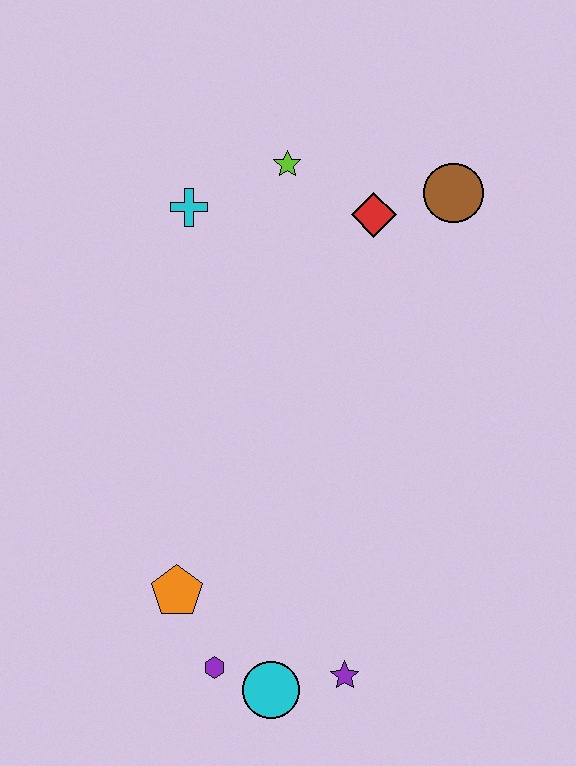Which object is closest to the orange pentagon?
The purple hexagon is closest to the orange pentagon.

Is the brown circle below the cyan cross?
No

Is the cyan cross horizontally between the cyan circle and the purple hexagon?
No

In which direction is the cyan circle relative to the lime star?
The cyan circle is below the lime star.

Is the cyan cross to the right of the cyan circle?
No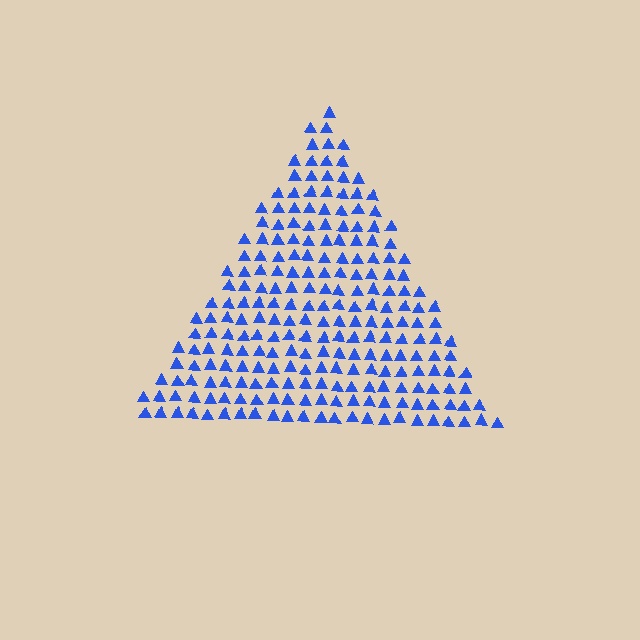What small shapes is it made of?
It is made of small triangles.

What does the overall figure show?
The overall figure shows a triangle.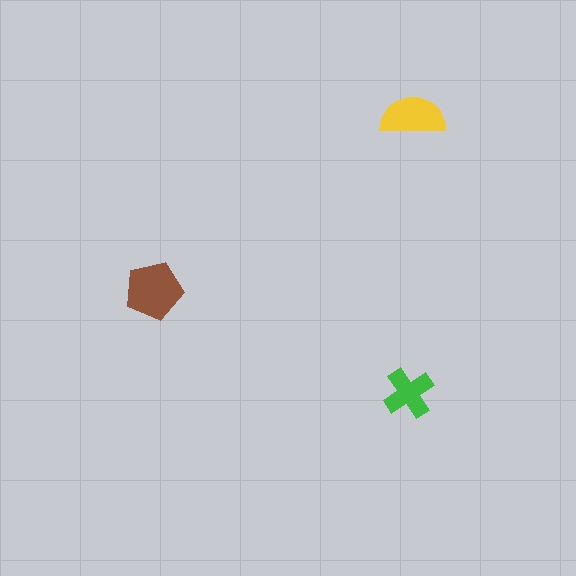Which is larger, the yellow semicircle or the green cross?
The yellow semicircle.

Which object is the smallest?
The green cross.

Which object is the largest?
The brown pentagon.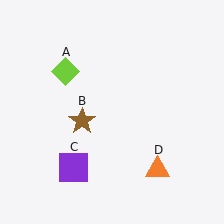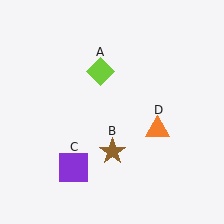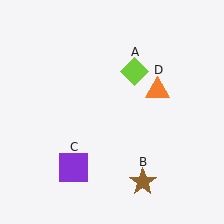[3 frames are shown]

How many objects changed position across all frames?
3 objects changed position: lime diamond (object A), brown star (object B), orange triangle (object D).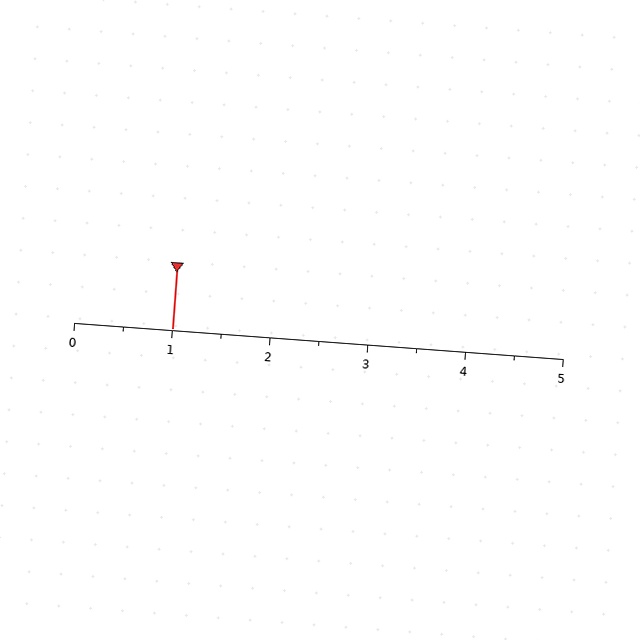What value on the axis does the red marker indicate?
The marker indicates approximately 1.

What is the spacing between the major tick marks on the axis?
The major ticks are spaced 1 apart.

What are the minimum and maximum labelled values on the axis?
The axis runs from 0 to 5.